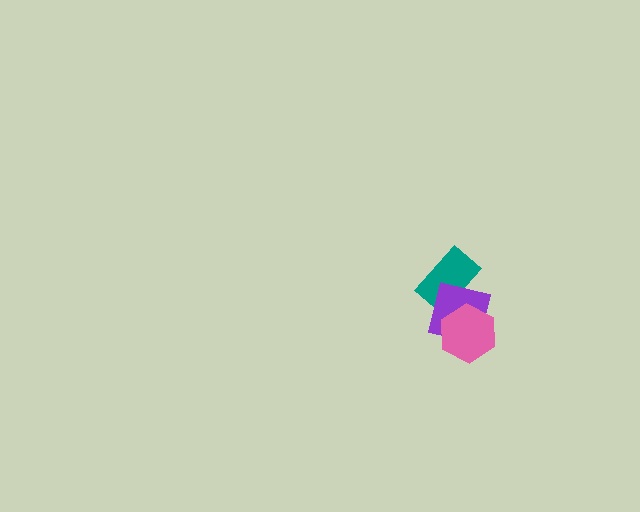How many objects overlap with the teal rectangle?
1 object overlaps with the teal rectangle.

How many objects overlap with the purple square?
2 objects overlap with the purple square.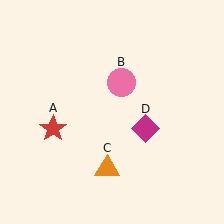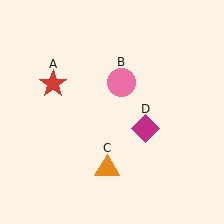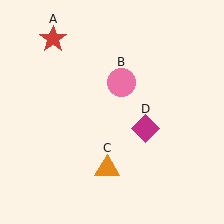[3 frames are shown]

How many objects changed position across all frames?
1 object changed position: red star (object A).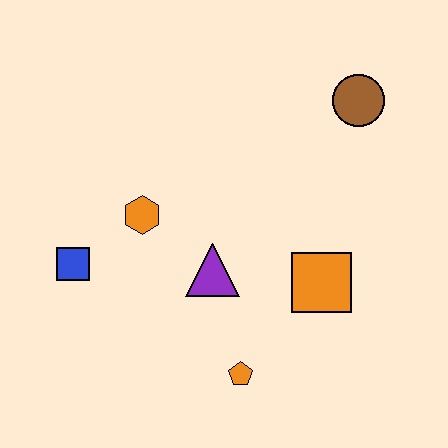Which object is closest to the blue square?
The orange hexagon is closest to the blue square.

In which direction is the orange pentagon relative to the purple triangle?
The orange pentagon is below the purple triangle.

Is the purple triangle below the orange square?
No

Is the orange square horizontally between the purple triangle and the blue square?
No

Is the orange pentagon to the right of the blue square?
Yes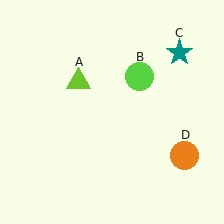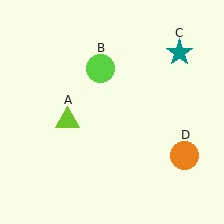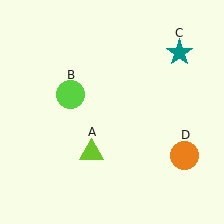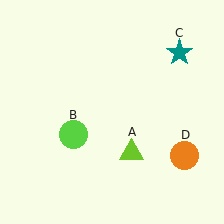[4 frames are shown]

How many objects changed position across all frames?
2 objects changed position: lime triangle (object A), lime circle (object B).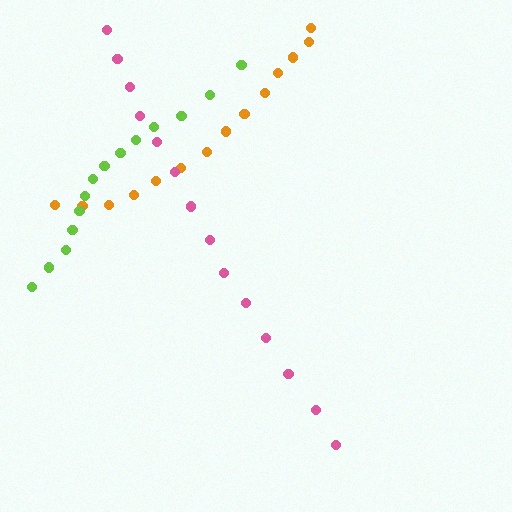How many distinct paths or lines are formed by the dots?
There are 3 distinct paths.